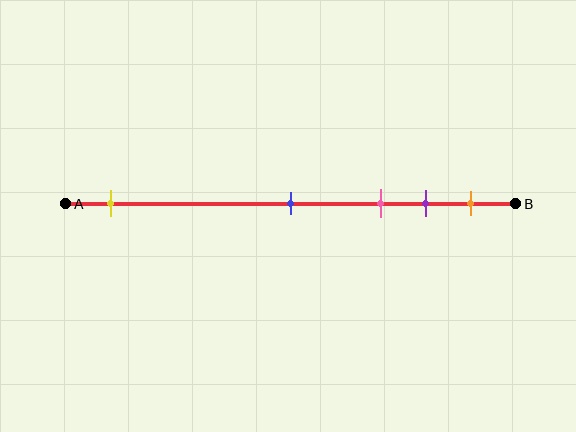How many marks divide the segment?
There are 5 marks dividing the segment.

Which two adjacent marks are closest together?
The purple and orange marks are the closest adjacent pair.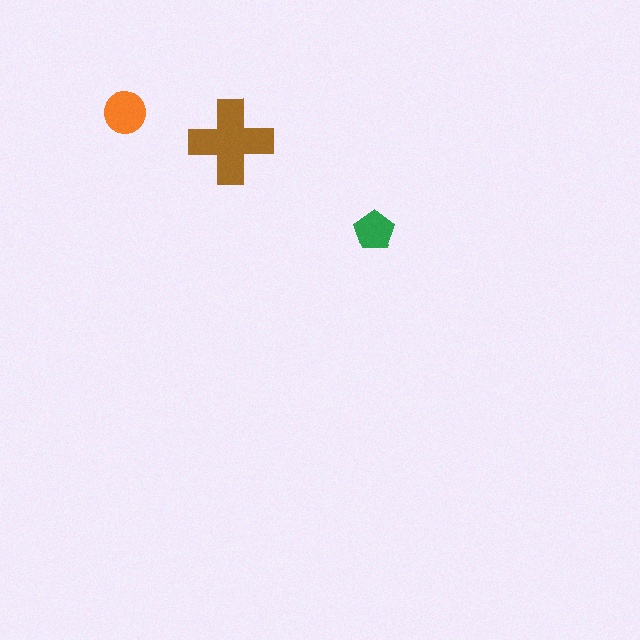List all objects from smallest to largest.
The green pentagon, the orange circle, the brown cross.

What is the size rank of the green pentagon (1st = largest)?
3rd.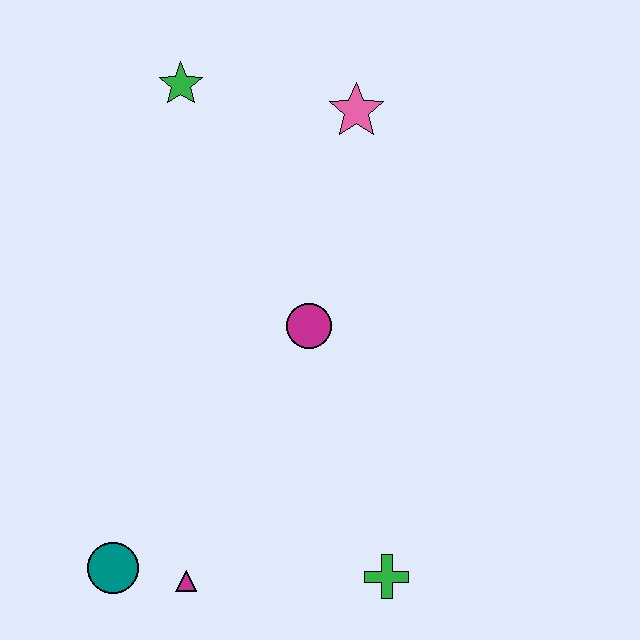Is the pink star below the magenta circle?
No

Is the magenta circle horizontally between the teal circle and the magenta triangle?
No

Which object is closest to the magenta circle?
The pink star is closest to the magenta circle.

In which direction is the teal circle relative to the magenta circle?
The teal circle is below the magenta circle.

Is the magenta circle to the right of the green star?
Yes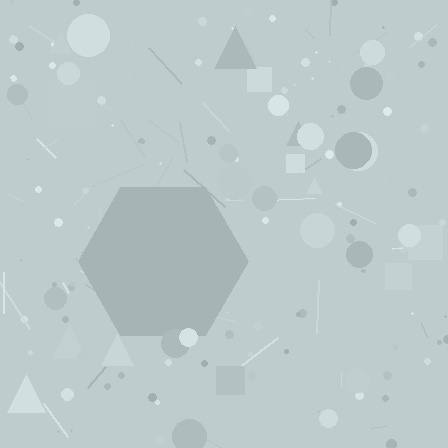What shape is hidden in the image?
A hexagon is hidden in the image.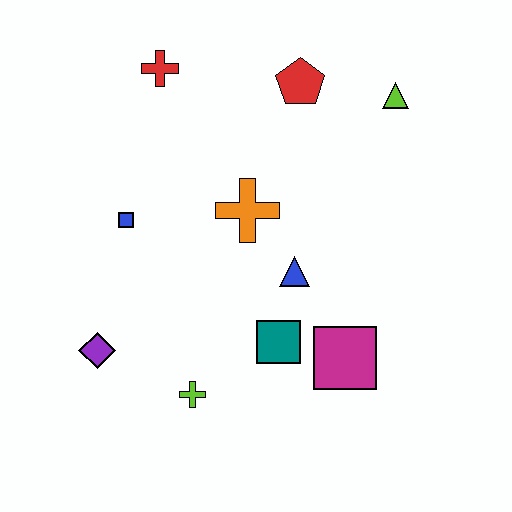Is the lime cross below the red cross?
Yes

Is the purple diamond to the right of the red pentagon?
No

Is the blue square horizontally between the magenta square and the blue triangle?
No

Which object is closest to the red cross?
The red pentagon is closest to the red cross.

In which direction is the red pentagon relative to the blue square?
The red pentagon is to the right of the blue square.